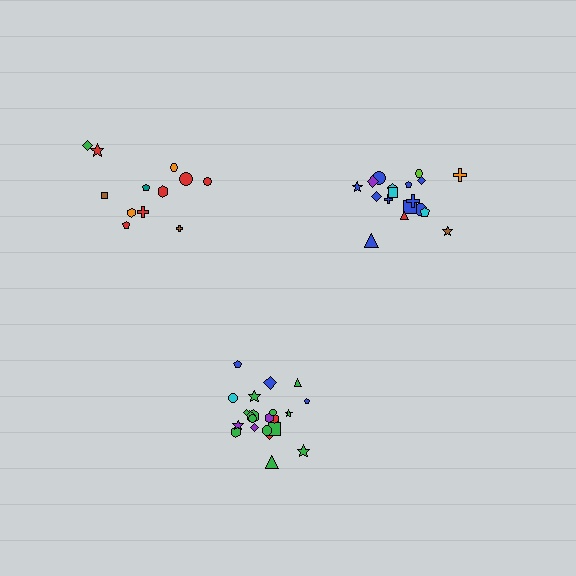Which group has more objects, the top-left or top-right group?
The top-right group.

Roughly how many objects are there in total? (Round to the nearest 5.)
Roughly 50 objects in total.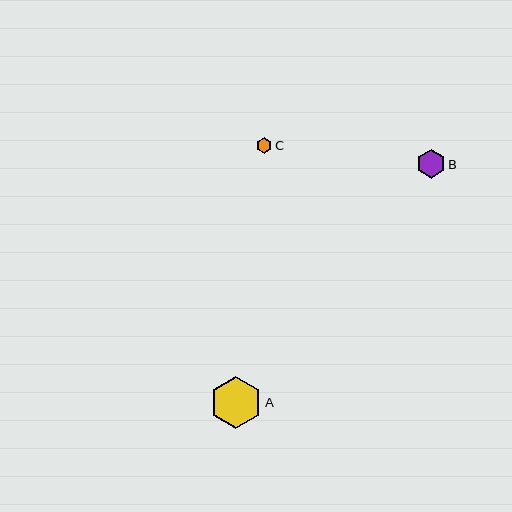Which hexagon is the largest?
Hexagon A is the largest with a size of approximately 52 pixels.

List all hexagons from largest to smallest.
From largest to smallest: A, B, C.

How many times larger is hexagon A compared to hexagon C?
Hexagon A is approximately 3.3 times the size of hexagon C.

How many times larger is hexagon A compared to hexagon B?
Hexagon A is approximately 1.8 times the size of hexagon B.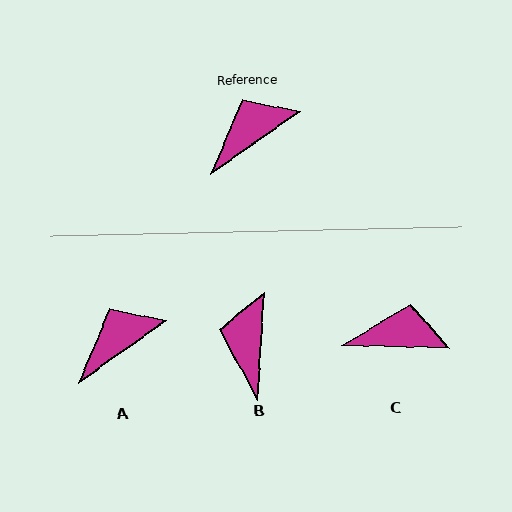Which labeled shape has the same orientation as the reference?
A.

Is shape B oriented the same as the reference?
No, it is off by about 51 degrees.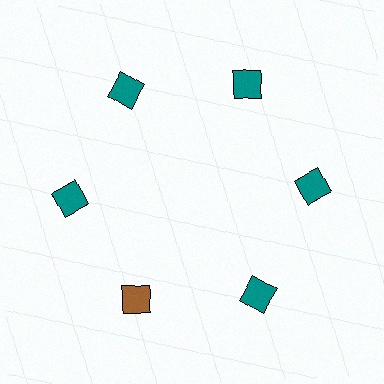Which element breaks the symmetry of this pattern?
The brown diamond at roughly the 7 o'clock position breaks the symmetry. All other shapes are teal diamonds.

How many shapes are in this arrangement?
There are 6 shapes arranged in a ring pattern.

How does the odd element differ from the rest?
It has a different color: brown instead of teal.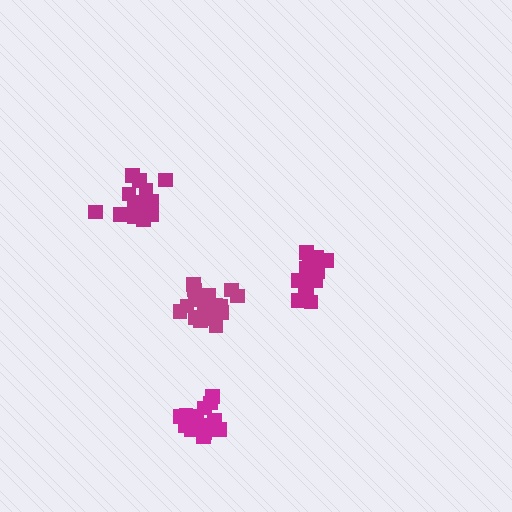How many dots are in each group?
Group 1: 14 dots, Group 2: 18 dots, Group 3: 15 dots, Group 4: 19 dots (66 total).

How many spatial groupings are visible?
There are 4 spatial groupings.